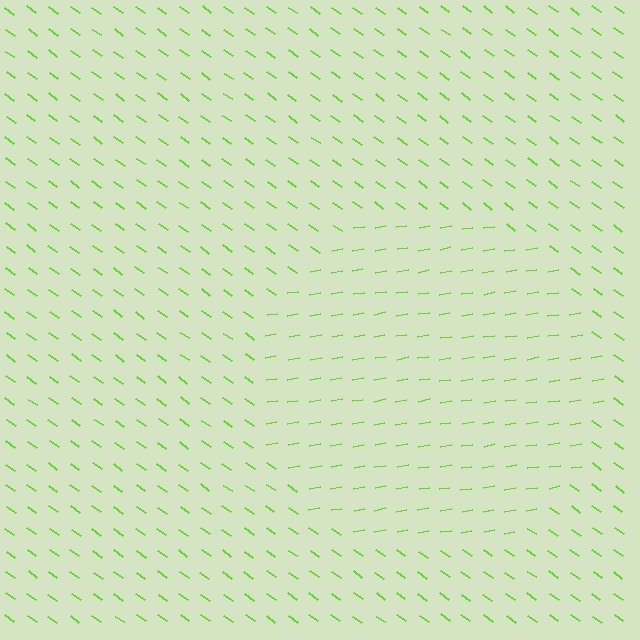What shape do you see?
I see a circle.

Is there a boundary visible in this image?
Yes, there is a texture boundary formed by a change in line orientation.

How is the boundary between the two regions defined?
The boundary is defined purely by a change in line orientation (approximately 45 degrees difference). All lines are the same color and thickness.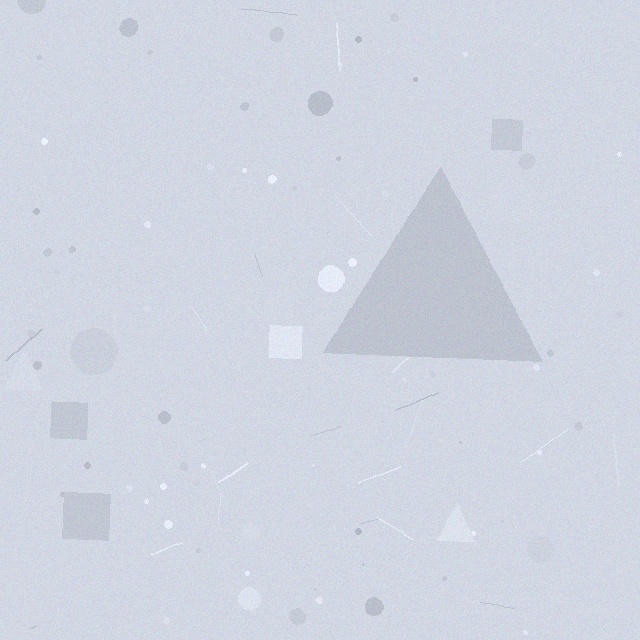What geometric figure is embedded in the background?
A triangle is embedded in the background.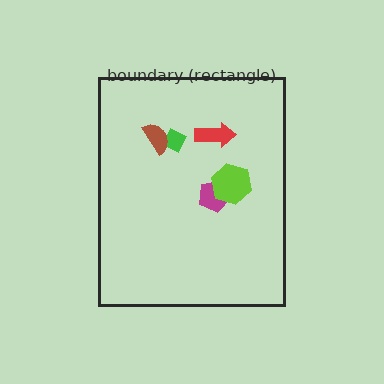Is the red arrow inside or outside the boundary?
Inside.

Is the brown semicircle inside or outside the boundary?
Inside.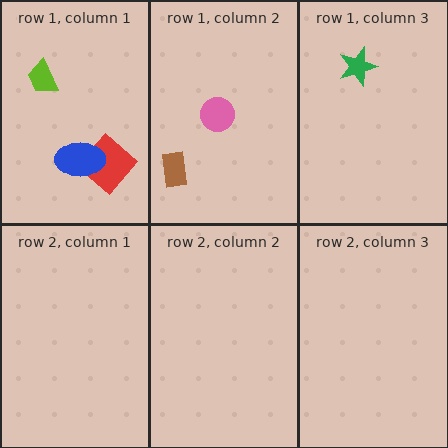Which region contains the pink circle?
The row 1, column 2 region.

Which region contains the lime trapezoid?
The row 1, column 1 region.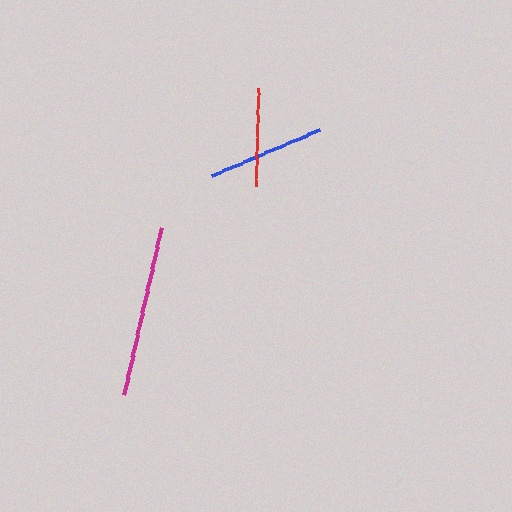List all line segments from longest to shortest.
From longest to shortest: magenta, blue, red.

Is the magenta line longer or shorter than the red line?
The magenta line is longer than the red line.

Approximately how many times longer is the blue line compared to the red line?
The blue line is approximately 1.2 times the length of the red line.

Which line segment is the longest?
The magenta line is the longest at approximately 172 pixels.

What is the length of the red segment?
The red segment is approximately 98 pixels long.